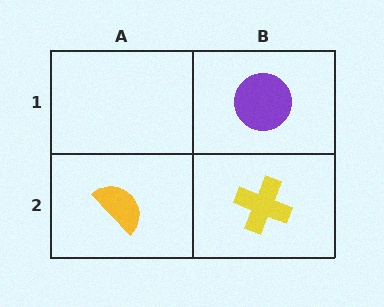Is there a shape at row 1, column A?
No, that cell is empty.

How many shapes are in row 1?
1 shape.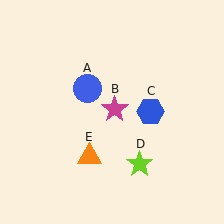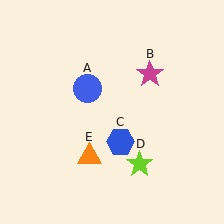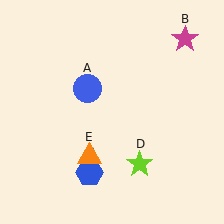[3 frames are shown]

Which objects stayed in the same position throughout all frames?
Blue circle (object A) and lime star (object D) and orange triangle (object E) remained stationary.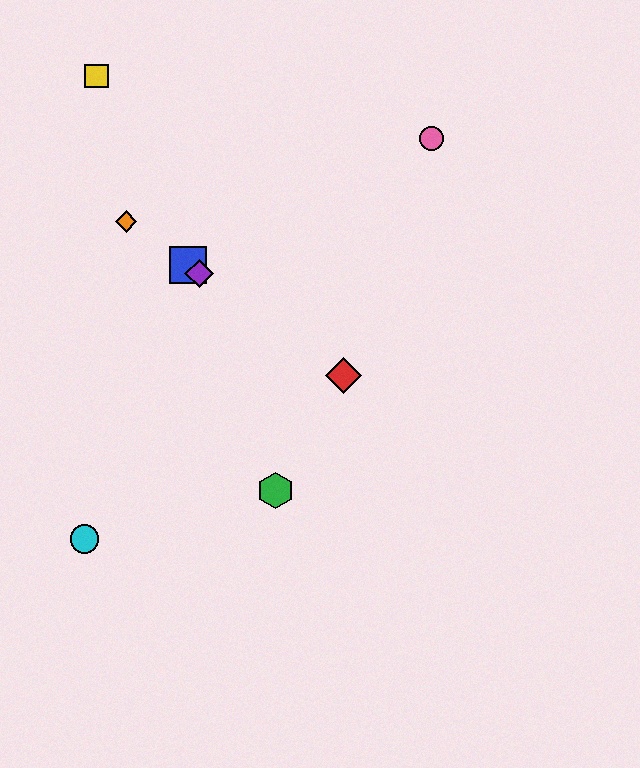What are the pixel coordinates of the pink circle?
The pink circle is at (431, 139).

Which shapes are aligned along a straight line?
The red diamond, the blue square, the purple diamond, the orange diamond are aligned along a straight line.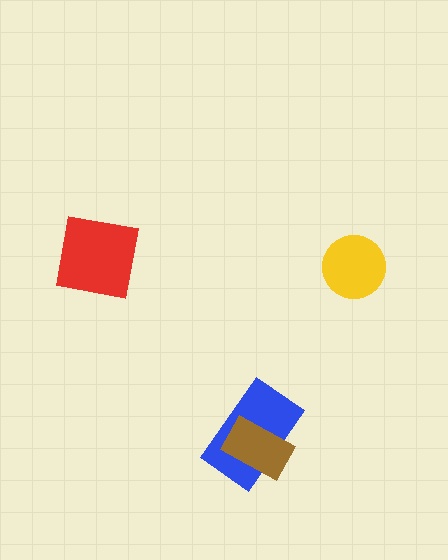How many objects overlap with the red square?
0 objects overlap with the red square.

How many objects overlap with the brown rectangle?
1 object overlaps with the brown rectangle.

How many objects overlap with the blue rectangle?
1 object overlaps with the blue rectangle.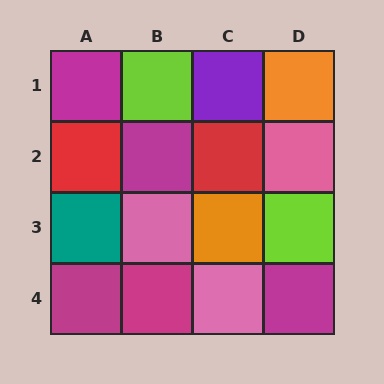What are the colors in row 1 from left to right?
Magenta, lime, purple, orange.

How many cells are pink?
3 cells are pink.